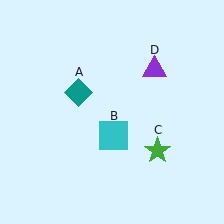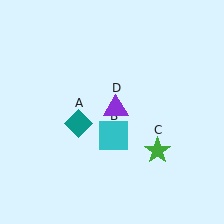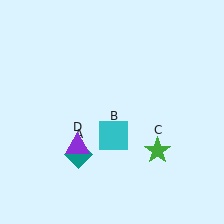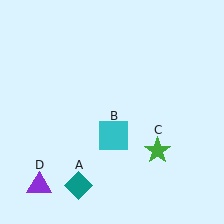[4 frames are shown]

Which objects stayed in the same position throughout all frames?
Cyan square (object B) and green star (object C) remained stationary.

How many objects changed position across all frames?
2 objects changed position: teal diamond (object A), purple triangle (object D).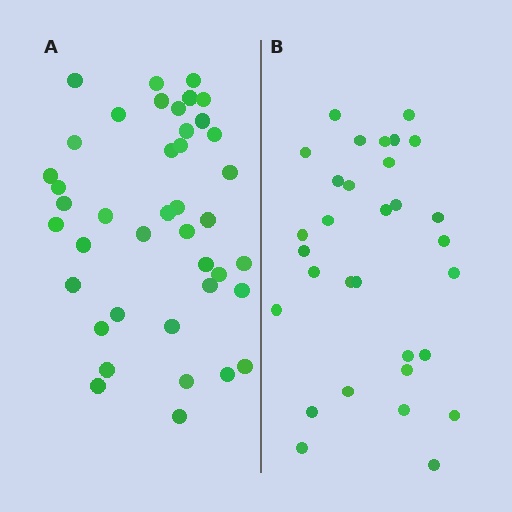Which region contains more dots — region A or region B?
Region A (the left region) has more dots.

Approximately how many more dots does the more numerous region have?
Region A has roughly 10 or so more dots than region B.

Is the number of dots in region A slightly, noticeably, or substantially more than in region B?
Region A has noticeably more, but not dramatically so. The ratio is roughly 1.3 to 1.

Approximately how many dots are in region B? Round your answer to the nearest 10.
About 30 dots. (The exact count is 31, which rounds to 30.)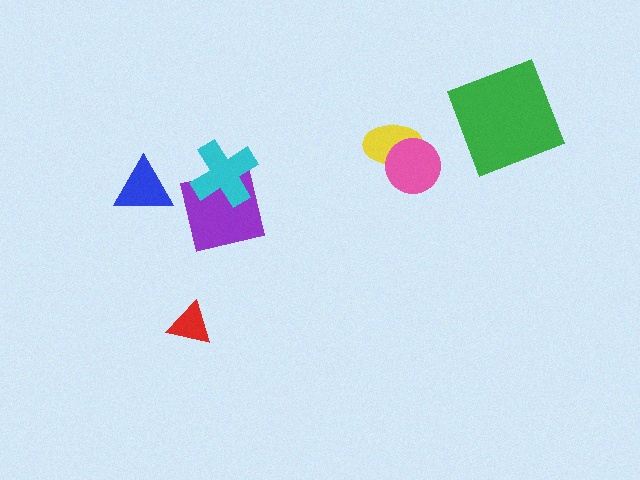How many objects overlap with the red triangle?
0 objects overlap with the red triangle.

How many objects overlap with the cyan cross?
1 object overlaps with the cyan cross.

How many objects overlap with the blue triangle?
0 objects overlap with the blue triangle.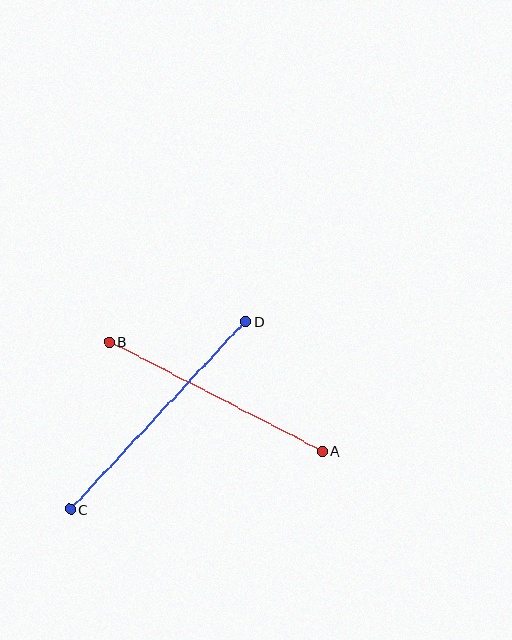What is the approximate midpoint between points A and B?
The midpoint is at approximately (216, 396) pixels.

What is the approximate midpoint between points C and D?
The midpoint is at approximately (158, 415) pixels.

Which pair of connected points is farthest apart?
Points C and D are farthest apart.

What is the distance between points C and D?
The distance is approximately 257 pixels.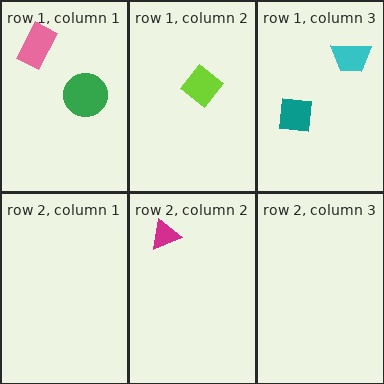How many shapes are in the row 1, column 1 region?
2.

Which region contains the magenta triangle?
The row 2, column 2 region.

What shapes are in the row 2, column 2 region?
The magenta triangle.